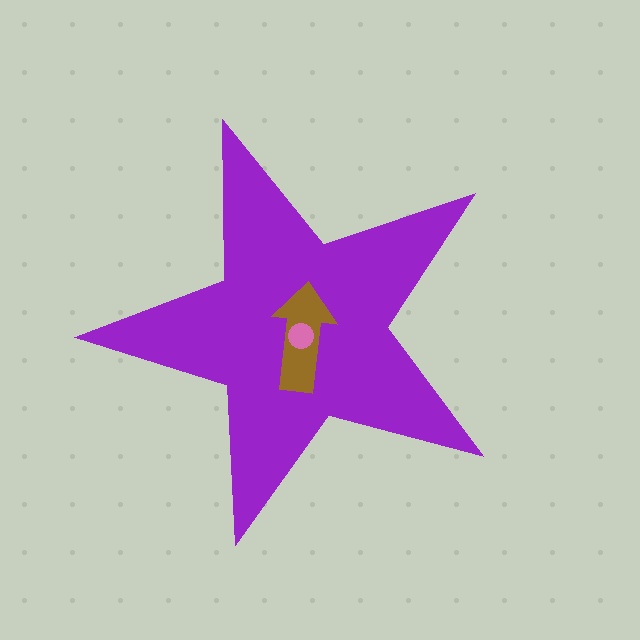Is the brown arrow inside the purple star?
Yes.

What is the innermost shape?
The pink circle.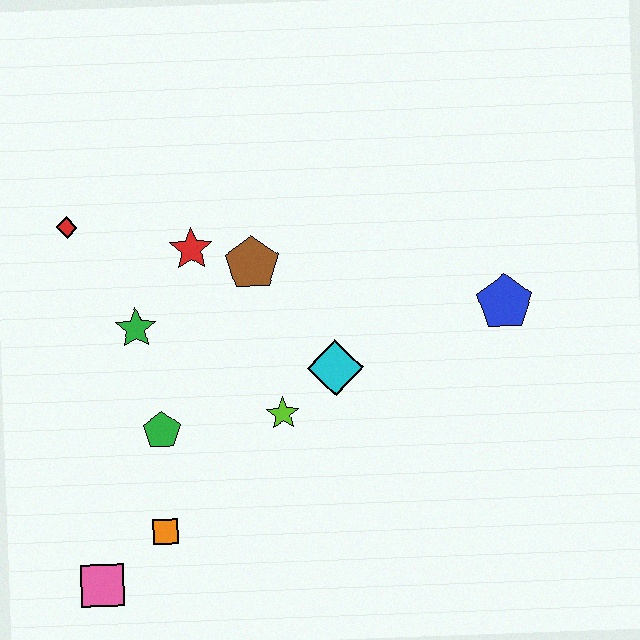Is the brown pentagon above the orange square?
Yes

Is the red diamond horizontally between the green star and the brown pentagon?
No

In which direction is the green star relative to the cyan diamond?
The green star is to the left of the cyan diamond.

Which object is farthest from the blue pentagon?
The pink square is farthest from the blue pentagon.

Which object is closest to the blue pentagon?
The cyan diamond is closest to the blue pentagon.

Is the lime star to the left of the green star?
No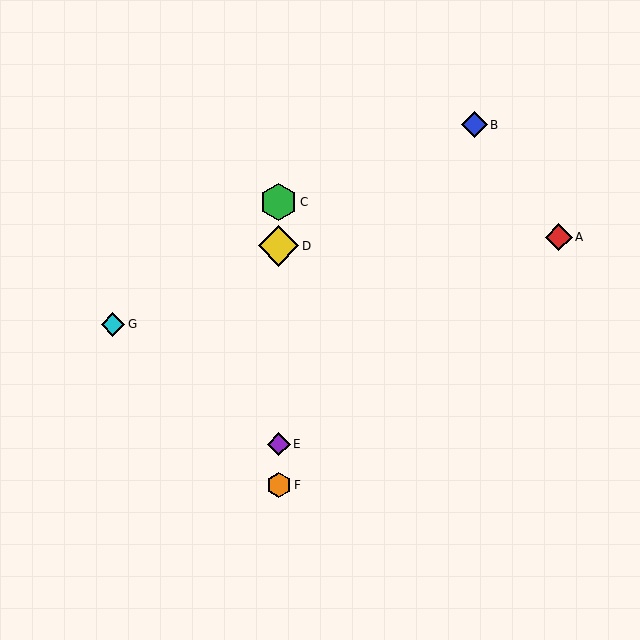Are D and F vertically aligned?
Yes, both are at x≈279.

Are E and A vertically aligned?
No, E is at x≈279 and A is at x≈559.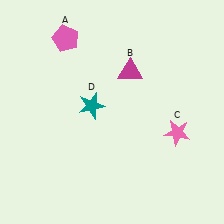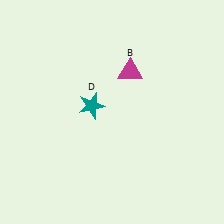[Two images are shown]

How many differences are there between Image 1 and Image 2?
There are 2 differences between the two images.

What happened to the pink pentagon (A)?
The pink pentagon (A) was removed in Image 2. It was in the top-left area of Image 1.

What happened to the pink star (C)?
The pink star (C) was removed in Image 2. It was in the bottom-right area of Image 1.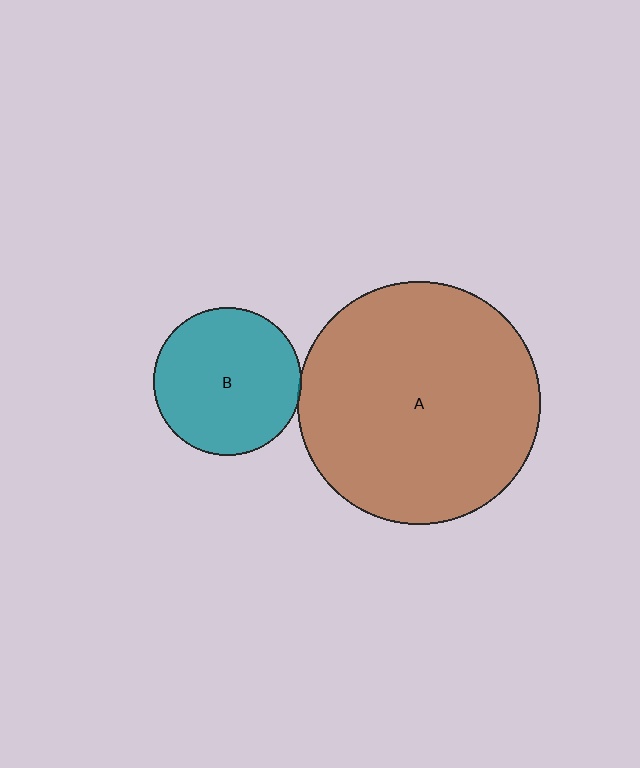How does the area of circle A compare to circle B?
Approximately 2.7 times.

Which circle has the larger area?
Circle A (brown).